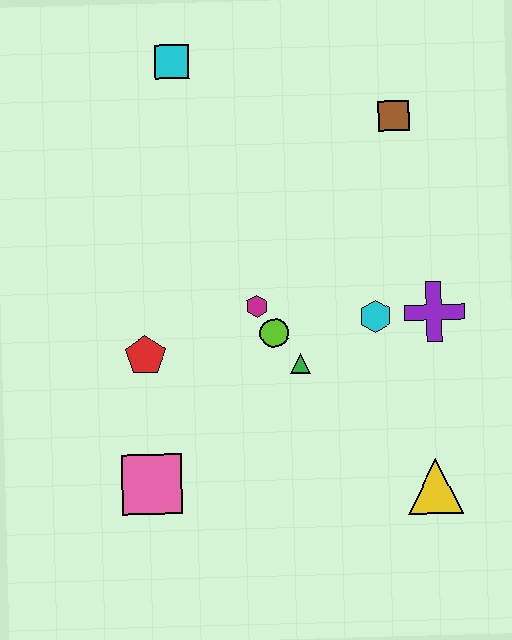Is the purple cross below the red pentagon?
No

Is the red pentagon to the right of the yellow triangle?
No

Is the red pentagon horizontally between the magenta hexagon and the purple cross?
No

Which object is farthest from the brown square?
The pink square is farthest from the brown square.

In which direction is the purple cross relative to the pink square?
The purple cross is to the right of the pink square.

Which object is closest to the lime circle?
The magenta hexagon is closest to the lime circle.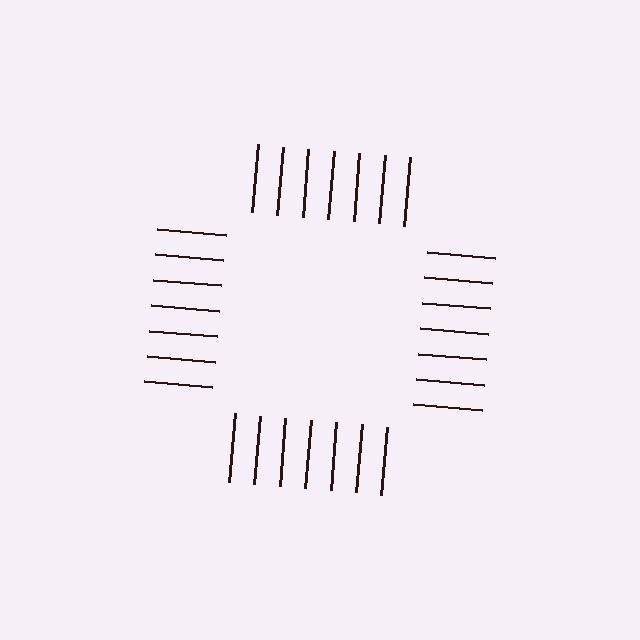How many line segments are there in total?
28 — 7 along each of the 4 edges.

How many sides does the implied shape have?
4 sides — the line-ends trace a square.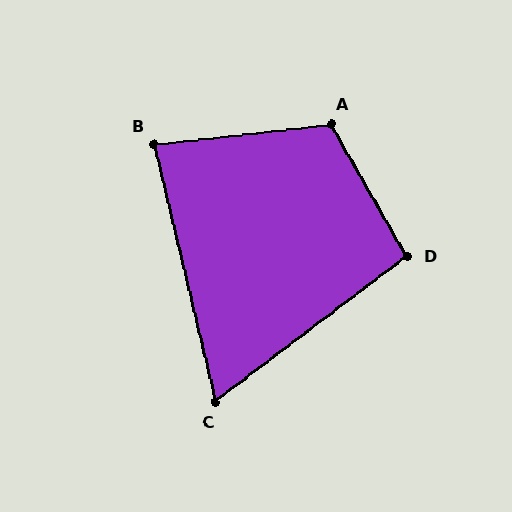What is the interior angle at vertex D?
Approximately 97 degrees (obtuse).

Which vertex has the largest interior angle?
A, at approximately 114 degrees.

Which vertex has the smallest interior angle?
C, at approximately 66 degrees.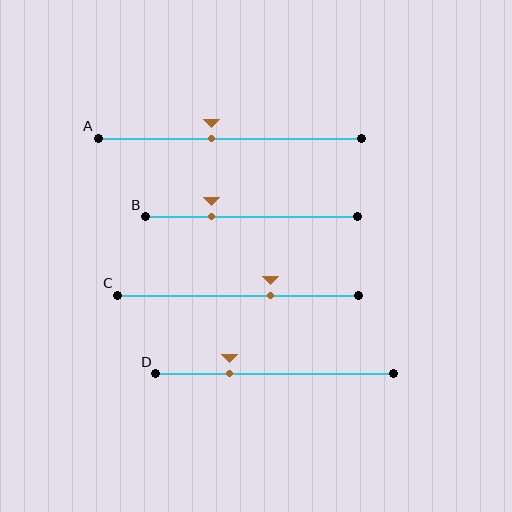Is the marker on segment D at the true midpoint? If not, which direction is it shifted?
No, the marker on segment D is shifted to the left by about 19% of the segment length.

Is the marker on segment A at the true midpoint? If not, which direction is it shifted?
No, the marker on segment A is shifted to the left by about 7% of the segment length.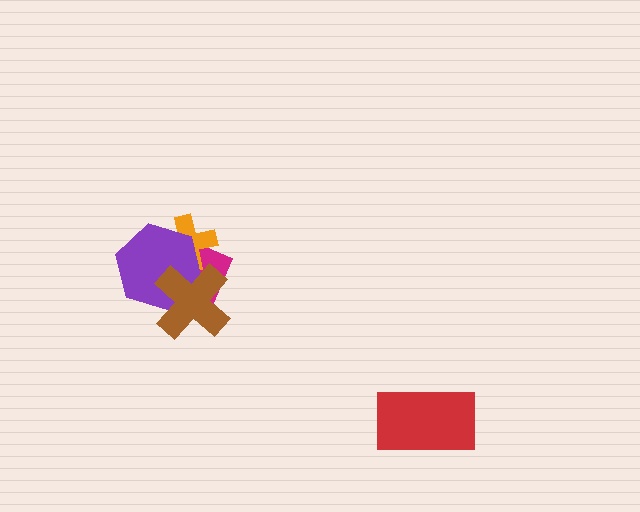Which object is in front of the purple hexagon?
The brown cross is in front of the purple hexagon.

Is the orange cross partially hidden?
Yes, it is partially covered by another shape.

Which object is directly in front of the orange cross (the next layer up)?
The purple hexagon is directly in front of the orange cross.